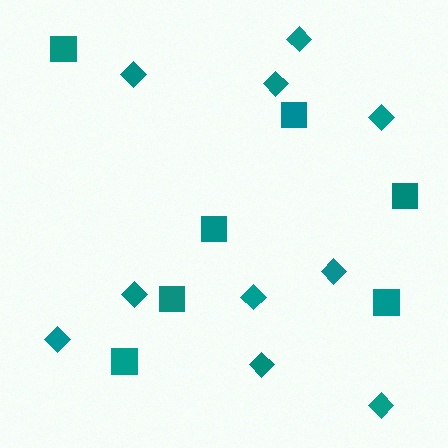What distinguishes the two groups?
There are 2 groups: one group of squares (7) and one group of diamonds (10).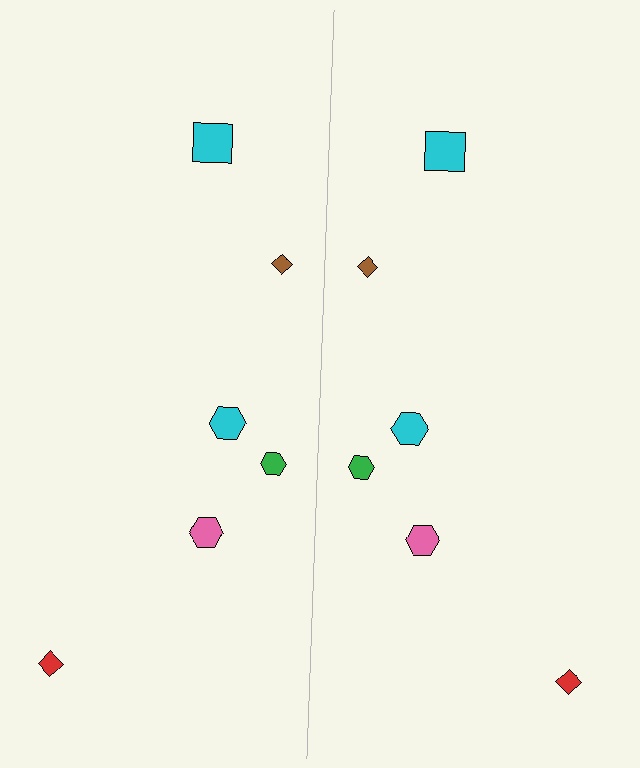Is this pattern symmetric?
Yes, this pattern has bilateral (reflection) symmetry.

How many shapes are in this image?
There are 12 shapes in this image.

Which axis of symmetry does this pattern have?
The pattern has a vertical axis of symmetry running through the center of the image.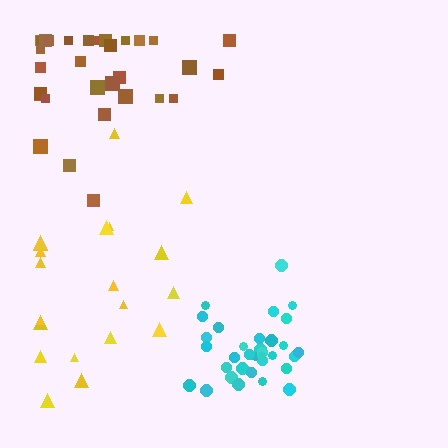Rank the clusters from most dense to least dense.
cyan, brown, yellow.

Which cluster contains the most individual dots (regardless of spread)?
Cyan (33).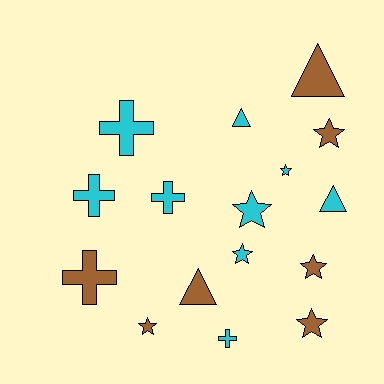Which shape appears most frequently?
Star, with 7 objects.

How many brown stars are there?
There are 4 brown stars.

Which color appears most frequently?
Cyan, with 9 objects.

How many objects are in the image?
There are 16 objects.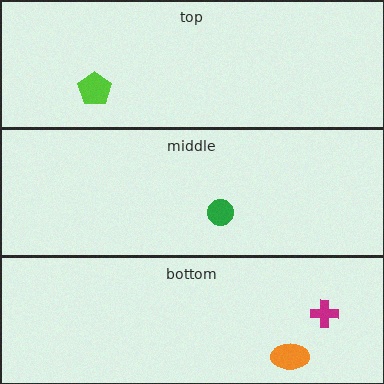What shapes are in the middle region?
The green circle.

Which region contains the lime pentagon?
The top region.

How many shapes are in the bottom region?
2.